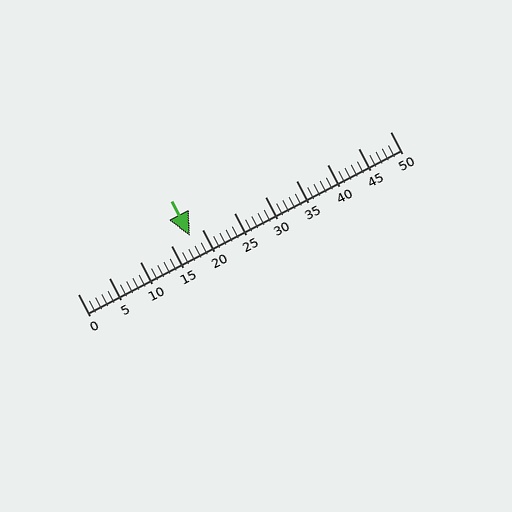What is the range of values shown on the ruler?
The ruler shows values from 0 to 50.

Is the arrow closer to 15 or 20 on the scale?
The arrow is closer to 20.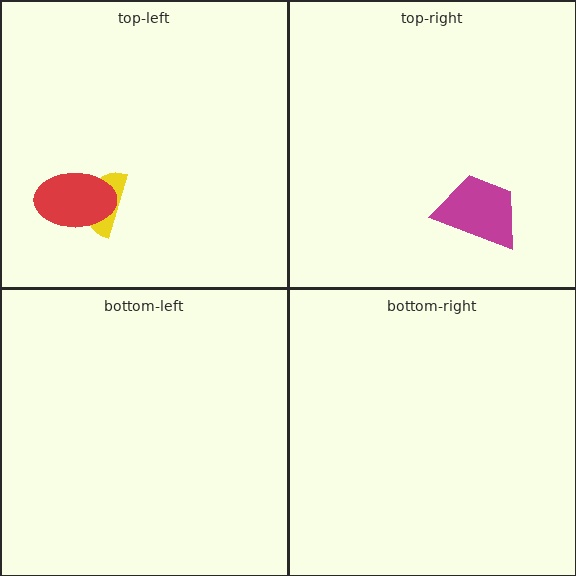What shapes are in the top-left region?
The yellow semicircle, the red ellipse.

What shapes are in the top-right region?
The magenta trapezoid.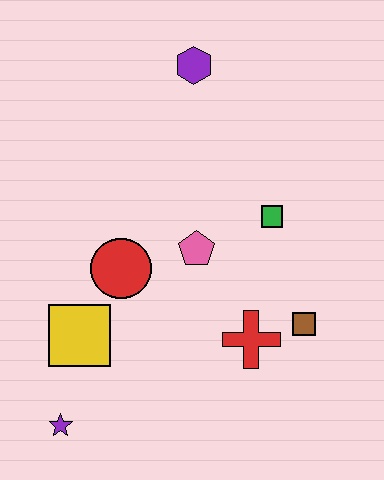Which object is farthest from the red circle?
The purple hexagon is farthest from the red circle.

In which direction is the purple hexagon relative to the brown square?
The purple hexagon is above the brown square.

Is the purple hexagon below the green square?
No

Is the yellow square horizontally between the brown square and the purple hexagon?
No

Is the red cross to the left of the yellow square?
No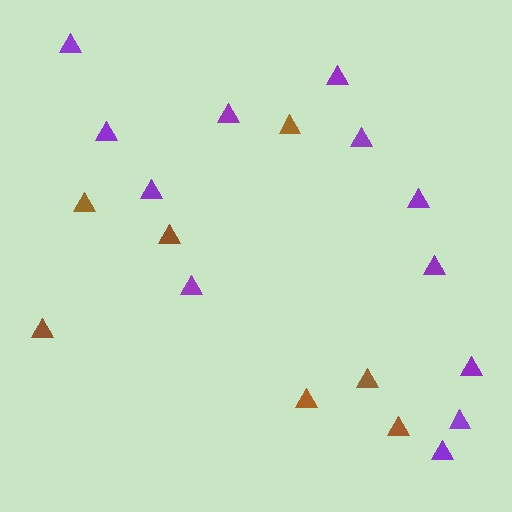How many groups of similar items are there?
There are 2 groups: one group of purple triangles (12) and one group of brown triangles (7).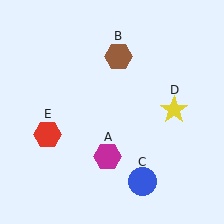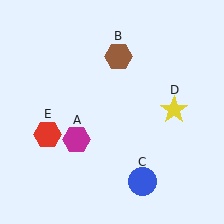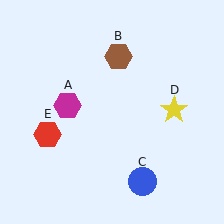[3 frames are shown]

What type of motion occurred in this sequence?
The magenta hexagon (object A) rotated clockwise around the center of the scene.